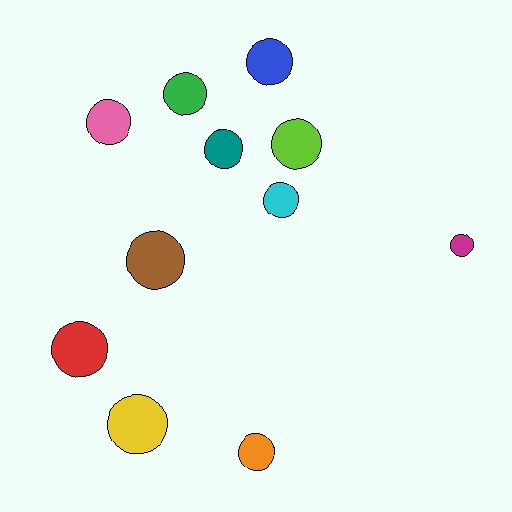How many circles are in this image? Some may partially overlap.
There are 11 circles.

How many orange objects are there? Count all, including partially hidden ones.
There is 1 orange object.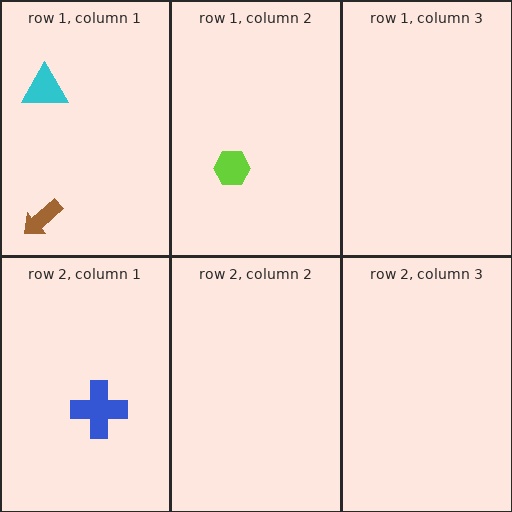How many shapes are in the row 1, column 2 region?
1.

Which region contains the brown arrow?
The row 1, column 1 region.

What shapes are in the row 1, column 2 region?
The lime hexagon.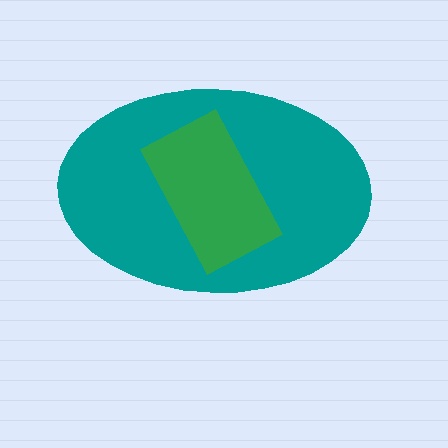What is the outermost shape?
The teal ellipse.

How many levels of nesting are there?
2.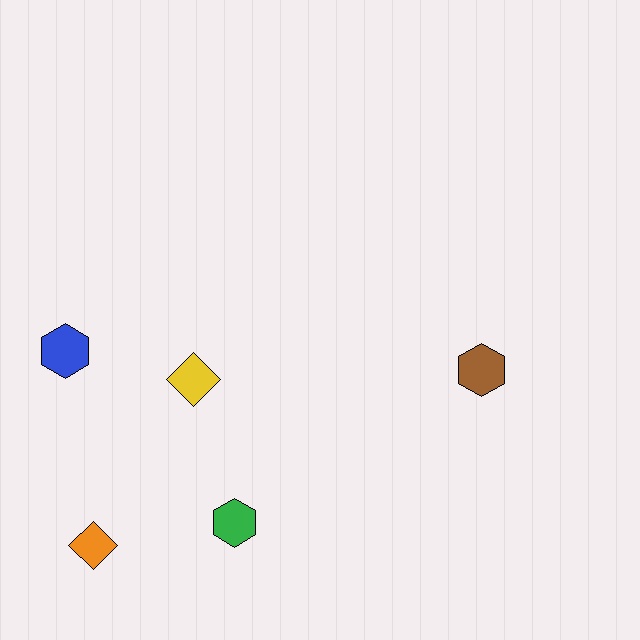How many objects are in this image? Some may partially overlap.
There are 5 objects.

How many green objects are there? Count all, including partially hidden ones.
There is 1 green object.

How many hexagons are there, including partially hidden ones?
There are 3 hexagons.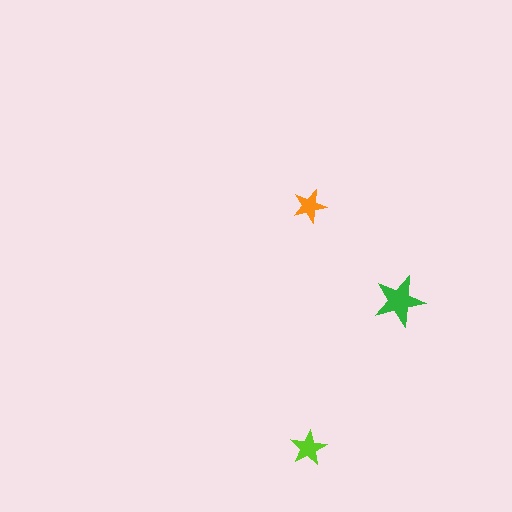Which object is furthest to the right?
The green star is rightmost.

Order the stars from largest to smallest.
the green one, the lime one, the orange one.